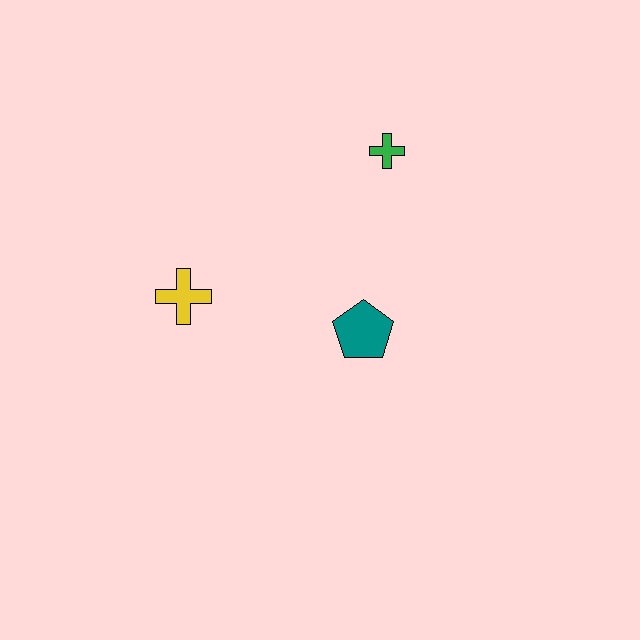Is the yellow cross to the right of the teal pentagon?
No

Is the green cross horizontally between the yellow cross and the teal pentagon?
No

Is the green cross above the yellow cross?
Yes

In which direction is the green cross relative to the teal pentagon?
The green cross is above the teal pentagon.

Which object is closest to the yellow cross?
The teal pentagon is closest to the yellow cross.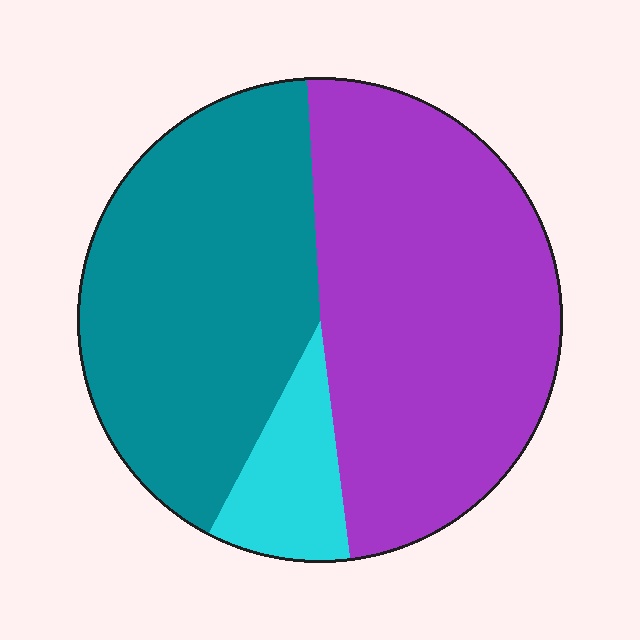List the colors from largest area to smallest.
From largest to smallest: purple, teal, cyan.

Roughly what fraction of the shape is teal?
Teal takes up about two fifths (2/5) of the shape.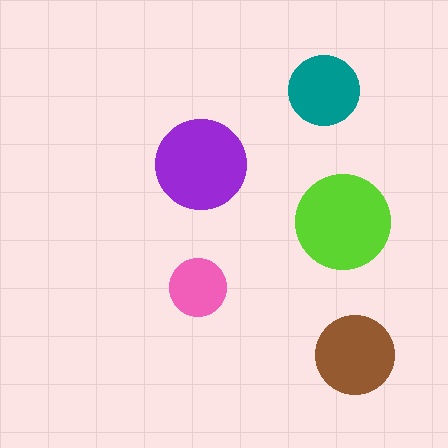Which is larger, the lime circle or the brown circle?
The lime one.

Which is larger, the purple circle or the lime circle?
The lime one.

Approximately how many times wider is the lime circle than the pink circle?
About 1.5 times wider.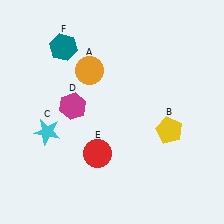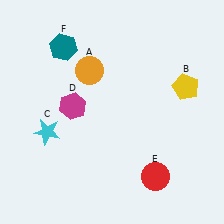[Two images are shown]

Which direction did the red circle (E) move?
The red circle (E) moved right.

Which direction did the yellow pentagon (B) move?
The yellow pentagon (B) moved up.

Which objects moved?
The objects that moved are: the yellow pentagon (B), the red circle (E).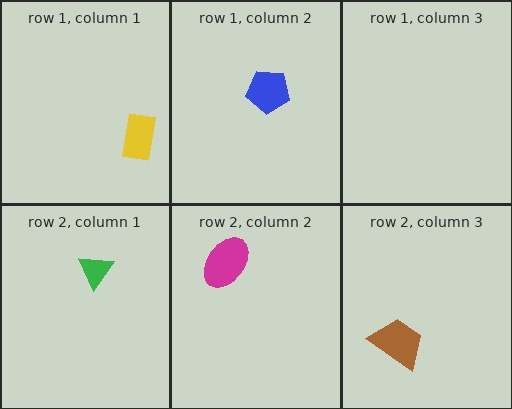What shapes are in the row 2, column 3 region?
The brown trapezoid.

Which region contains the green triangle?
The row 2, column 1 region.